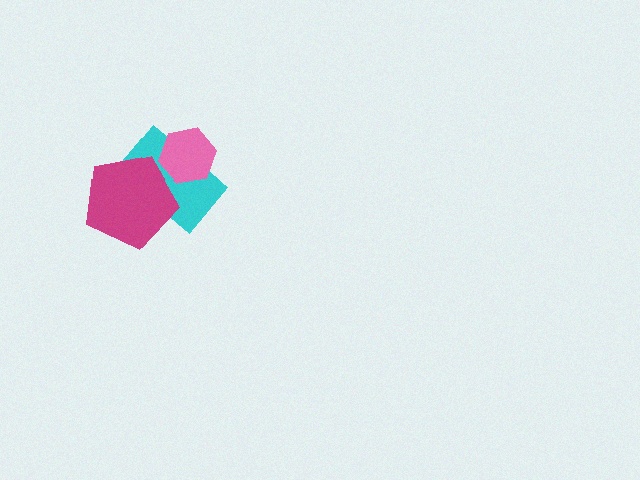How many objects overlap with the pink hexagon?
1 object overlaps with the pink hexagon.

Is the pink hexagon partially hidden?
No, no other shape covers it.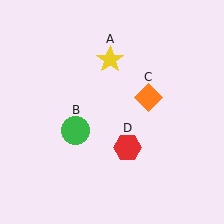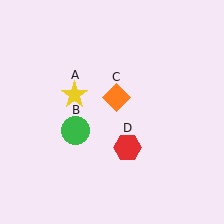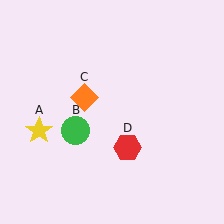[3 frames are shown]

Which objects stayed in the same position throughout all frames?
Green circle (object B) and red hexagon (object D) remained stationary.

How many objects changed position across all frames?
2 objects changed position: yellow star (object A), orange diamond (object C).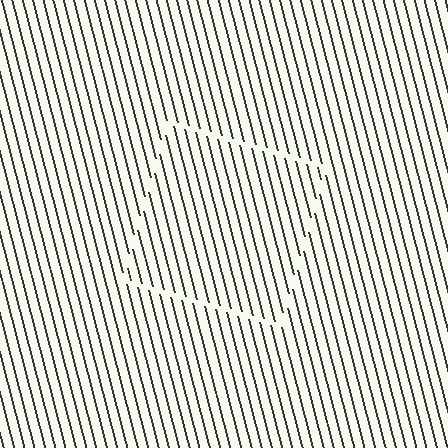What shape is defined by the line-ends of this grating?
An illusory square. The interior of the shape contains the same grating, shifted by half a period — the contour is defined by the phase discontinuity where line-ends from the inner and outer gratings abut.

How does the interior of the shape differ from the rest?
The interior of the shape contains the same grating, shifted by half a period — the contour is defined by the phase discontinuity where line-ends from the inner and outer gratings abut.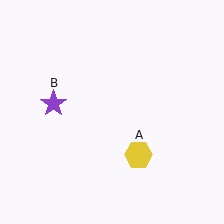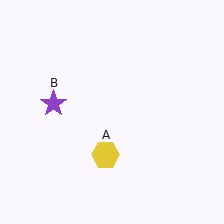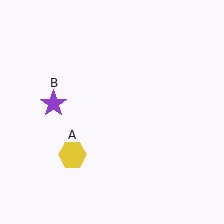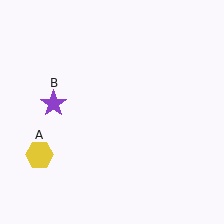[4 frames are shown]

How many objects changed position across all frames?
1 object changed position: yellow hexagon (object A).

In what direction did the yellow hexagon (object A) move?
The yellow hexagon (object A) moved left.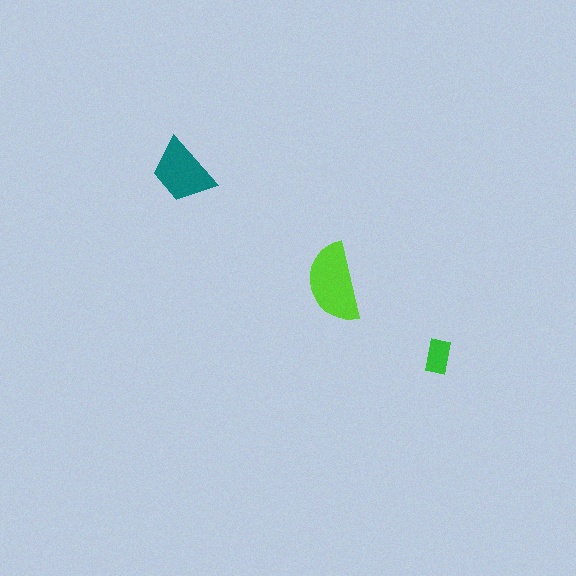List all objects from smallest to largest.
The green rectangle, the teal trapezoid, the lime semicircle.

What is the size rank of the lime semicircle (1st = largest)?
1st.